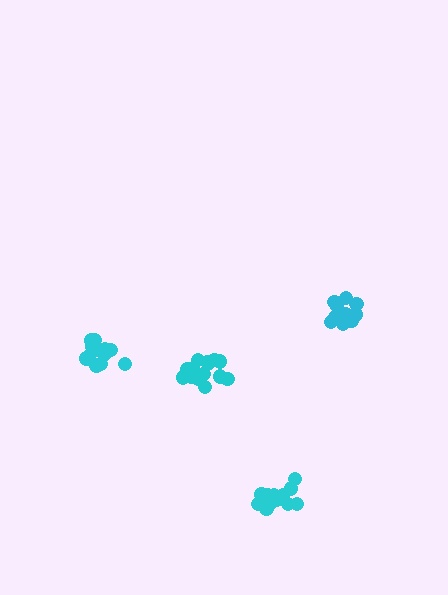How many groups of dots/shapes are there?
There are 4 groups.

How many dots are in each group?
Group 1: 14 dots, Group 2: 13 dots, Group 3: 16 dots, Group 4: 13 dots (56 total).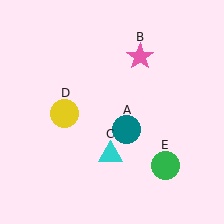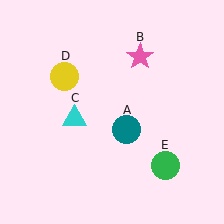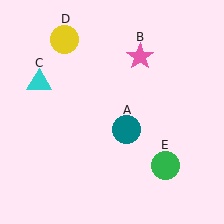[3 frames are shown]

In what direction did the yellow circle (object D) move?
The yellow circle (object D) moved up.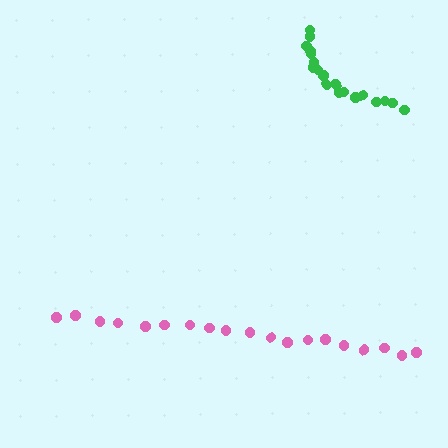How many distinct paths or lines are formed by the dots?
There are 2 distinct paths.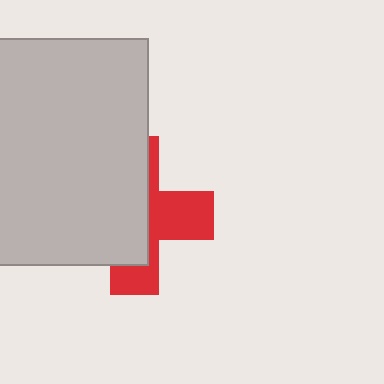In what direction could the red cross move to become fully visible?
The red cross could move right. That would shift it out from behind the light gray rectangle entirely.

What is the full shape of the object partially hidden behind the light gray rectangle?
The partially hidden object is a red cross.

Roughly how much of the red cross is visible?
A small part of it is visible (roughly 41%).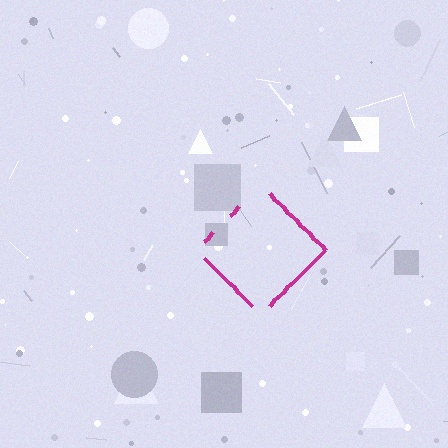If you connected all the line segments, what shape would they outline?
They would outline a diamond.